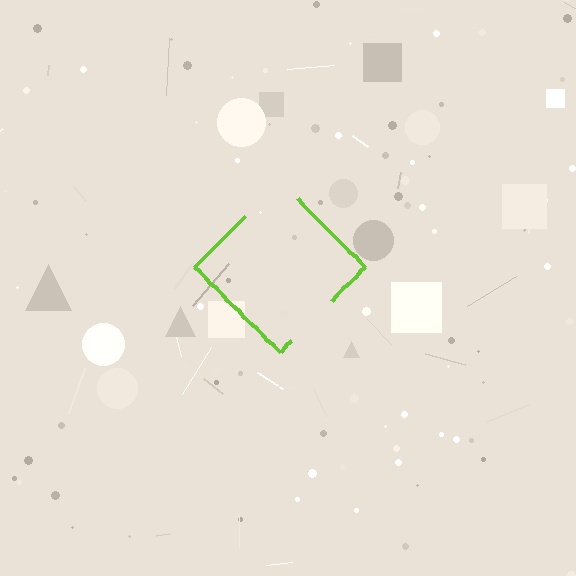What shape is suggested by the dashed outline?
The dashed outline suggests a diamond.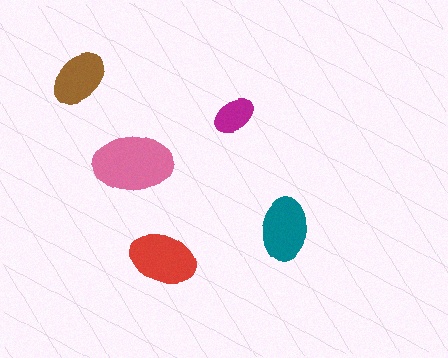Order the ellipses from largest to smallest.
the pink one, the red one, the teal one, the brown one, the magenta one.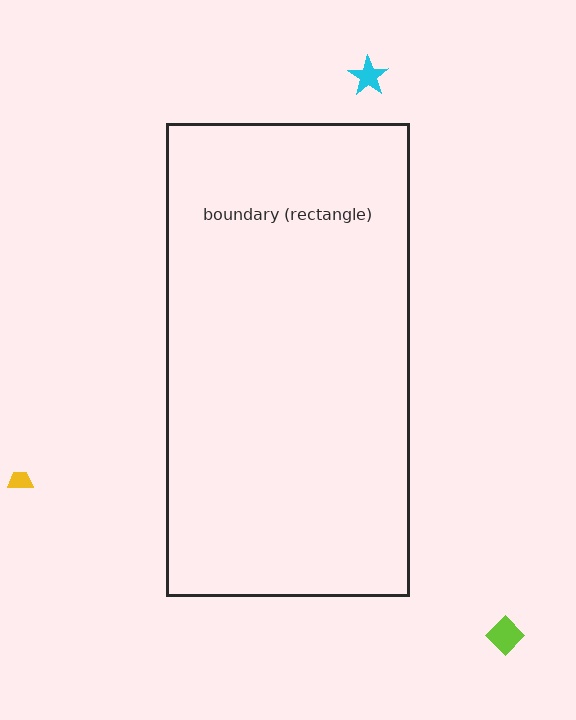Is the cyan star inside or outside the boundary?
Outside.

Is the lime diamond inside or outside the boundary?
Outside.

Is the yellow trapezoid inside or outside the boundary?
Outside.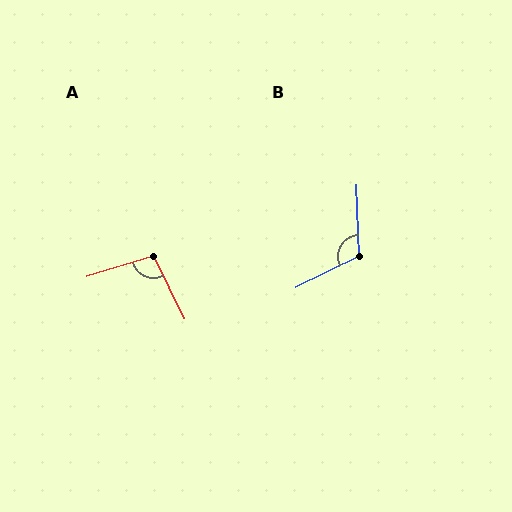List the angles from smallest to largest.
A (99°), B (115°).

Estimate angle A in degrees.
Approximately 99 degrees.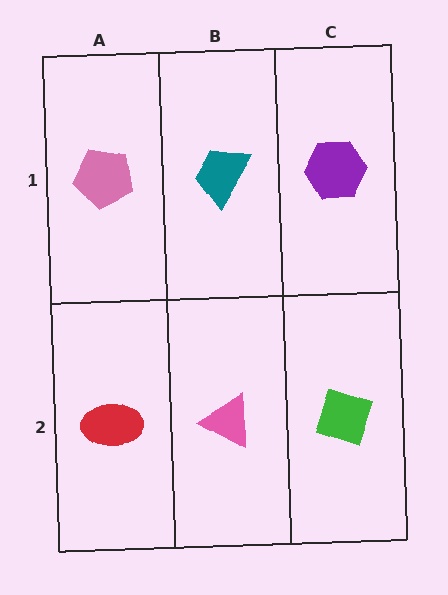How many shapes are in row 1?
3 shapes.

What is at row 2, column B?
A pink triangle.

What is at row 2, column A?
A red ellipse.